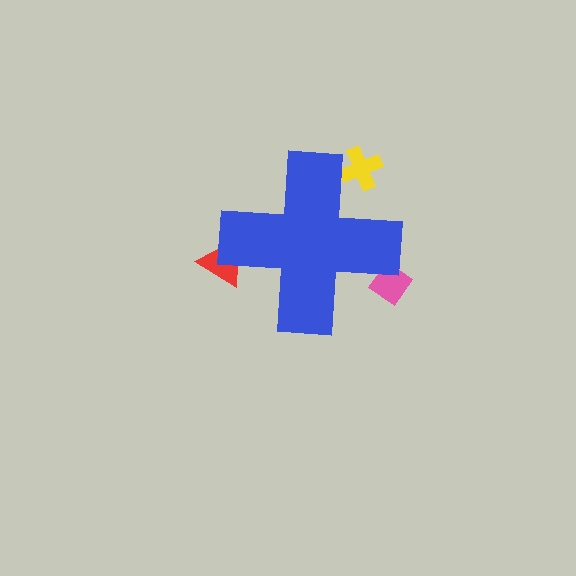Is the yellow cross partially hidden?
Yes, the yellow cross is partially hidden behind the blue cross.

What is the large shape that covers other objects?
A blue cross.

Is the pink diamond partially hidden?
Yes, the pink diamond is partially hidden behind the blue cross.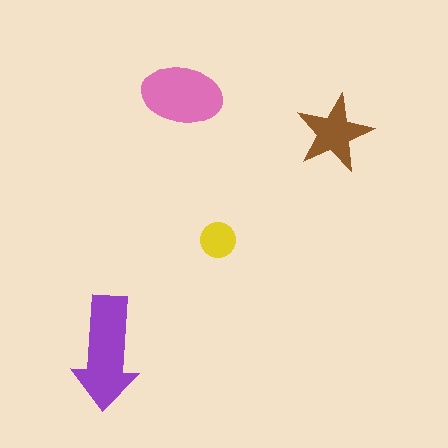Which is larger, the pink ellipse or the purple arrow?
The purple arrow.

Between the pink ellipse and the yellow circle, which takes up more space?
The pink ellipse.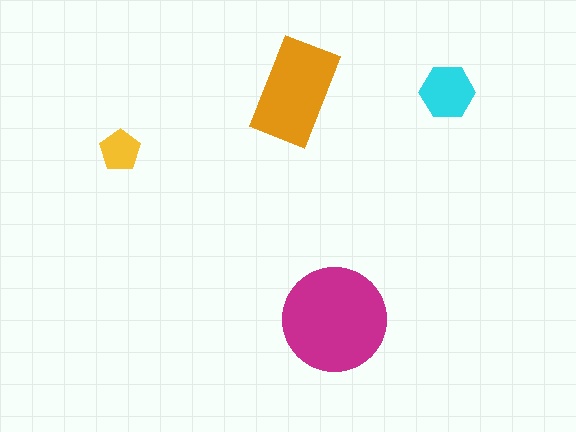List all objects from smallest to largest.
The yellow pentagon, the cyan hexagon, the orange rectangle, the magenta circle.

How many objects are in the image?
There are 4 objects in the image.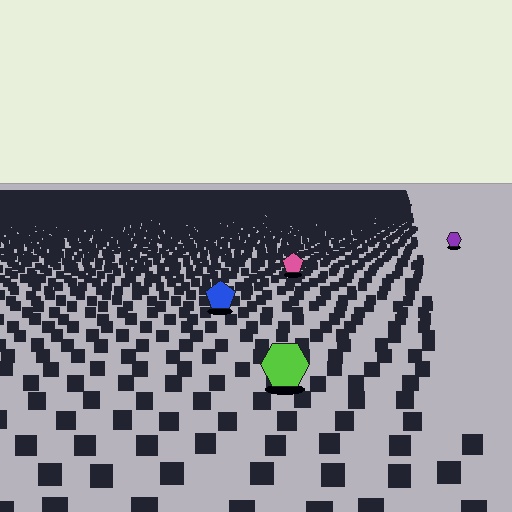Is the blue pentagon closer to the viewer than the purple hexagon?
Yes. The blue pentagon is closer — you can tell from the texture gradient: the ground texture is coarser near it.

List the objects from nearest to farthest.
From nearest to farthest: the lime hexagon, the blue pentagon, the pink pentagon, the purple hexagon.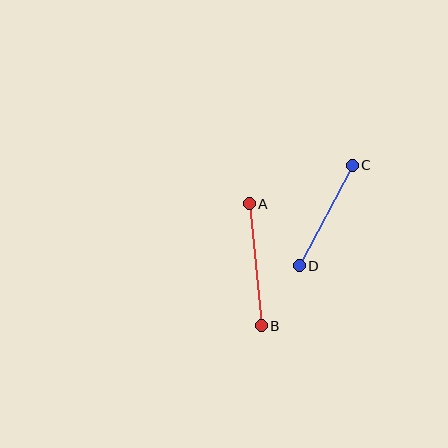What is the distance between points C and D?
The distance is approximately 113 pixels.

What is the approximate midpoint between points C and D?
The midpoint is at approximately (326, 216) pixels.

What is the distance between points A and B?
The distance is approximately 123 pixels.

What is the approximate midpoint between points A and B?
The midpoint is at approximately (255, 265) pixels.